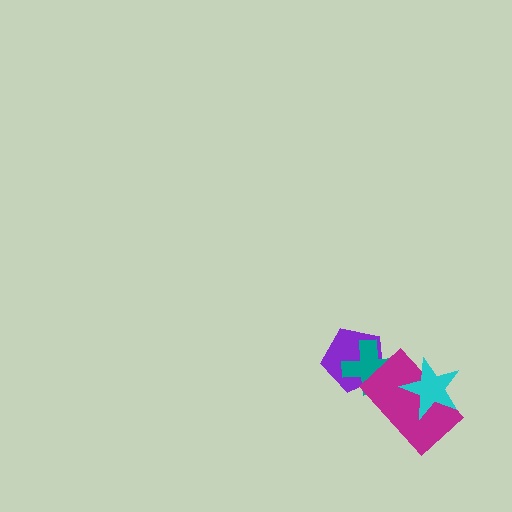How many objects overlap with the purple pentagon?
2 objects overlap with the purple pentagon.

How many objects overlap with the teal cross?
2 objects overlap with the teal cross.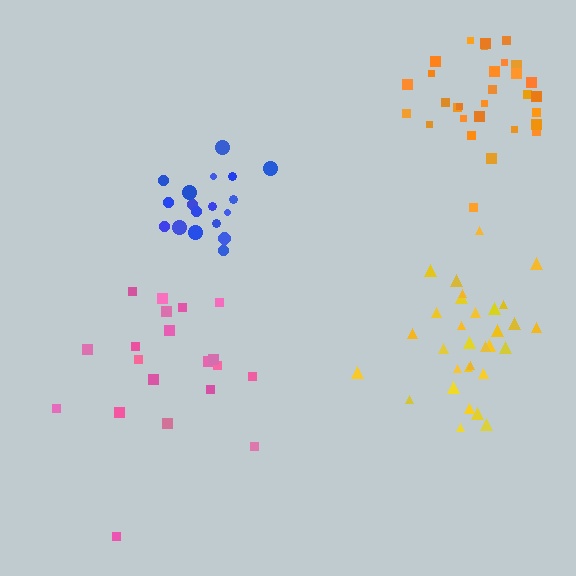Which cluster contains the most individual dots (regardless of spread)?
Yellow (31).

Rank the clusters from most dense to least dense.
blue, yellow, orange, pink.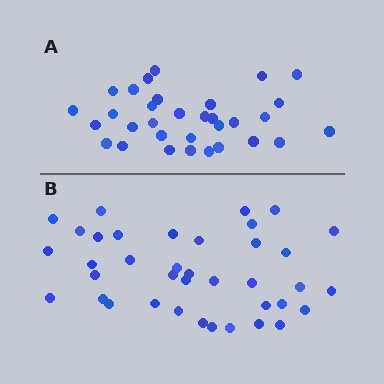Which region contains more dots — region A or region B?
Region B (the bottom region) has more dots.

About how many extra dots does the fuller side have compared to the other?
Region B has about 6 more dots than region A.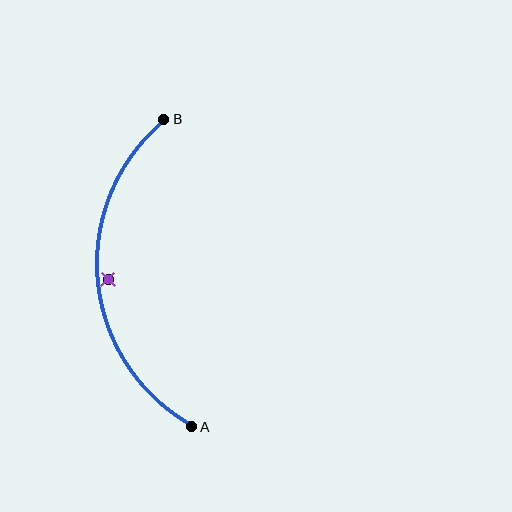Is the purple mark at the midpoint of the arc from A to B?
No — the purple mark does not lie on the arc at all. It sits slightly inside the curve.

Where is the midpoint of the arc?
The arc midpoint is the point on the curve farthest from the straight line joining A and B. It sits to the left of that line.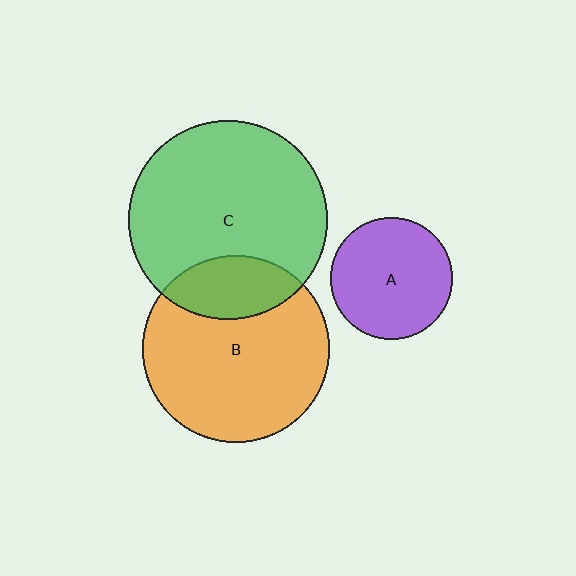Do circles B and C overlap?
Yes.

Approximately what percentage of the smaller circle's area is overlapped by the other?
Approximately 25%.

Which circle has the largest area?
Circle C (green).